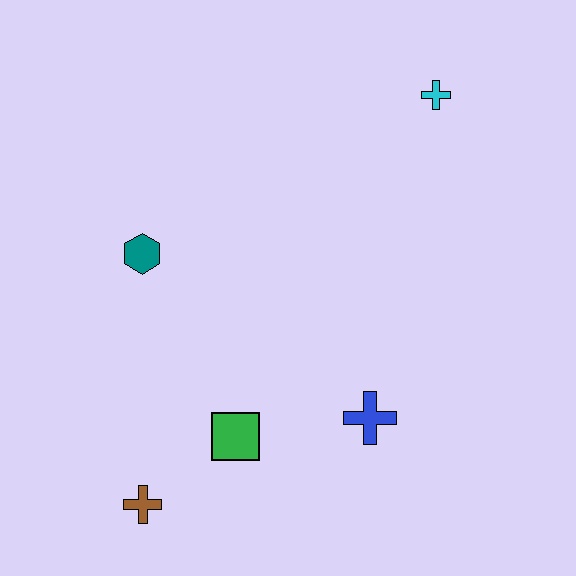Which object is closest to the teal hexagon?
The green square is closest to the teal hexagon.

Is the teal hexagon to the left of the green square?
Yes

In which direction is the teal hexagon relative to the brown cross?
The teal hexagon is above the brown cross.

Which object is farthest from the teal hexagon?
The cyan cross is farthest from the teal hexagon.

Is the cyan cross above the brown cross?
Yes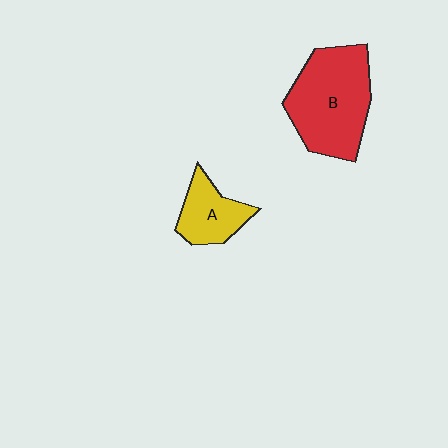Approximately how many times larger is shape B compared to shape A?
Approximately 2.1 times.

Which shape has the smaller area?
Shape A (yellow).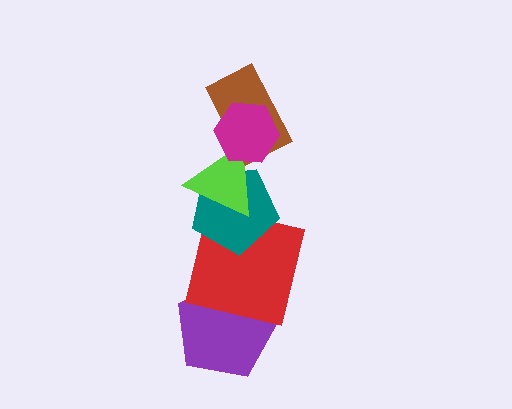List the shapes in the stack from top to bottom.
From top to bottom: the magenta hexagon, the brown rectangle, the lime triangle, the teal pentagon, the red square, the purple pentagon.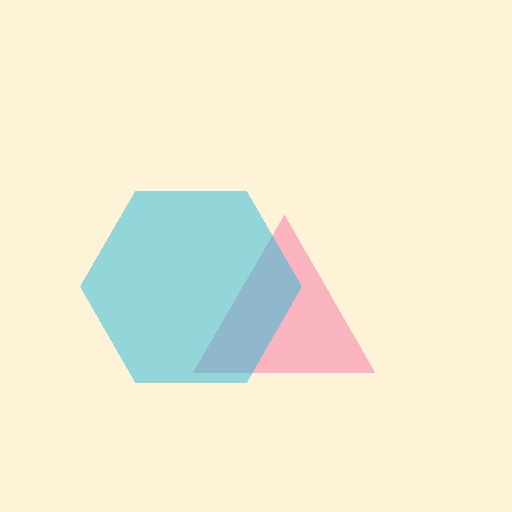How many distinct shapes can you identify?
There are 2 distinct shapes: a pink triangle, a cyan hexagon.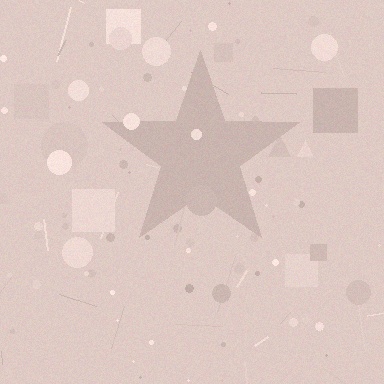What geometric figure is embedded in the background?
A star is embedded in the background.